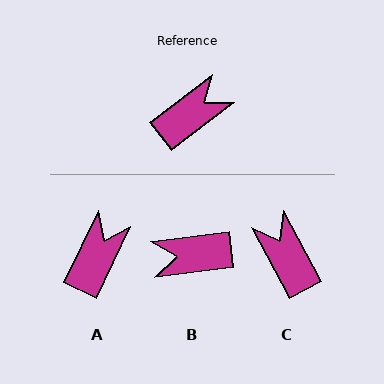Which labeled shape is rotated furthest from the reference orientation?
B, about 150 degrees away.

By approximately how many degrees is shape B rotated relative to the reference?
Approximately 150 degrees counter-clockwise.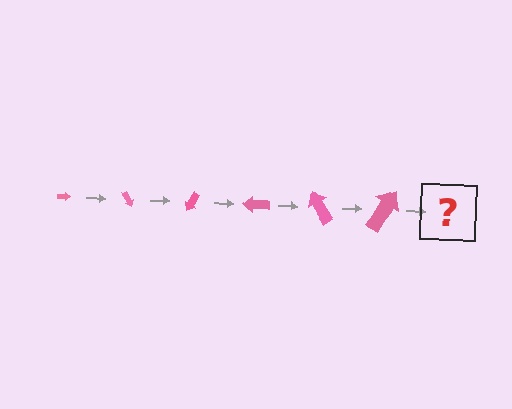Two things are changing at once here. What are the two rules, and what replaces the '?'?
The two rules are that the arrow grows larger each step and it rotates 60 degrees each step. The '?' should be an arrow, larger than the previous one and rotated 360 degrees from the start.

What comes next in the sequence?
The next element should be an arrow, larger than the previous one and rotated 360 degrees from the start.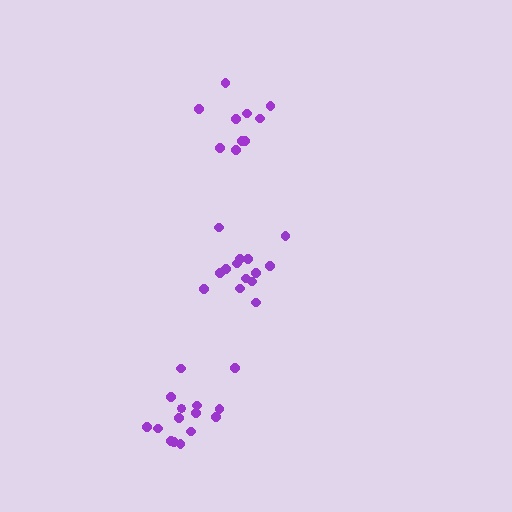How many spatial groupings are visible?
There are 3 spatial groupings.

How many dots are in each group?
Group 1: 15 dots, Group 2: 14 dots, Group 3: 10 dots (39 total).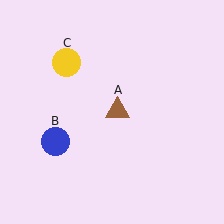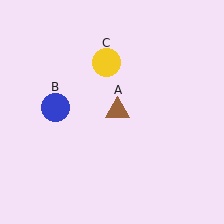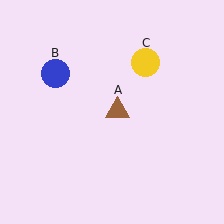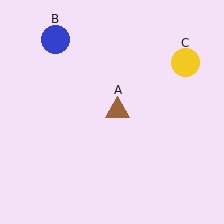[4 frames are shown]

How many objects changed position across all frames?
2 objects changed position: blue circle (object B), yellow circle (object C).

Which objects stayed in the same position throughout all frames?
Brown triangle (object A) remained stationary.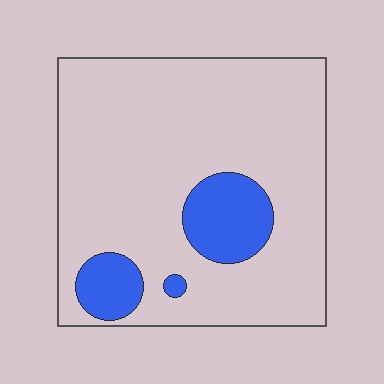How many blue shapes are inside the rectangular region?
3.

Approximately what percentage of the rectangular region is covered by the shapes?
Approximately 15%.